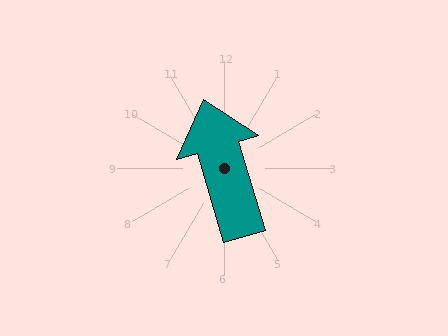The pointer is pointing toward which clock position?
Roughly 11 o'clock.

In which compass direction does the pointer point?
North.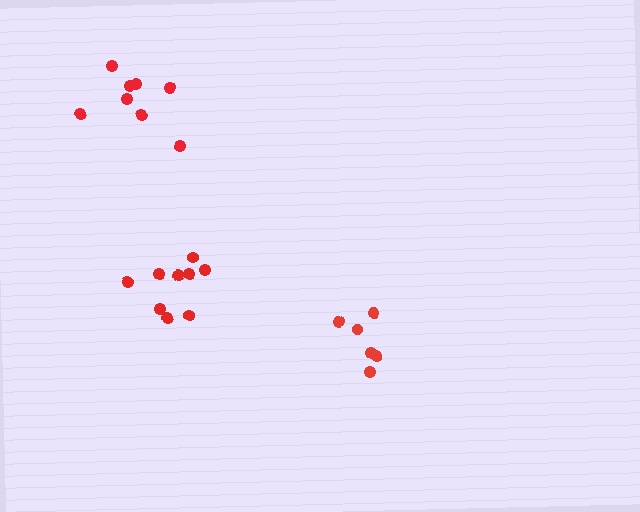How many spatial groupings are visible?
There are 3 spatial groupings.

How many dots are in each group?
Group 1: 6 dots, Group 2: 9 dots, Group 3: 8 dots (23 total).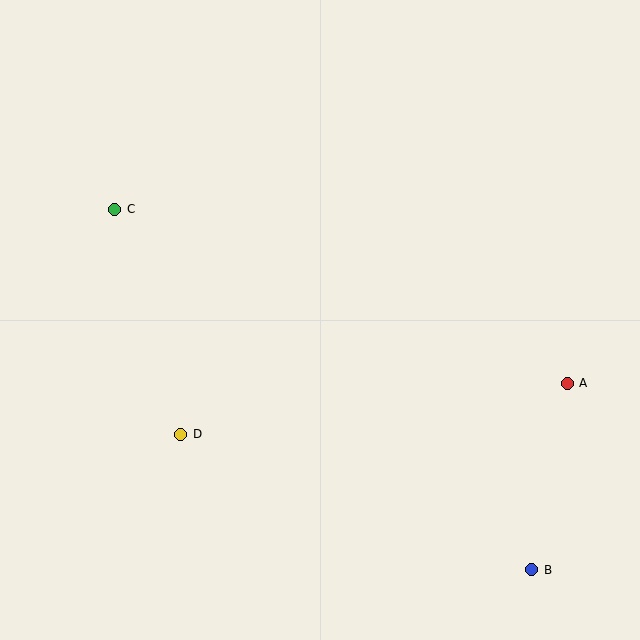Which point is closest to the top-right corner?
Point A is closest to the top-right corner.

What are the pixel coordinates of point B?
Point B is at (532, 570).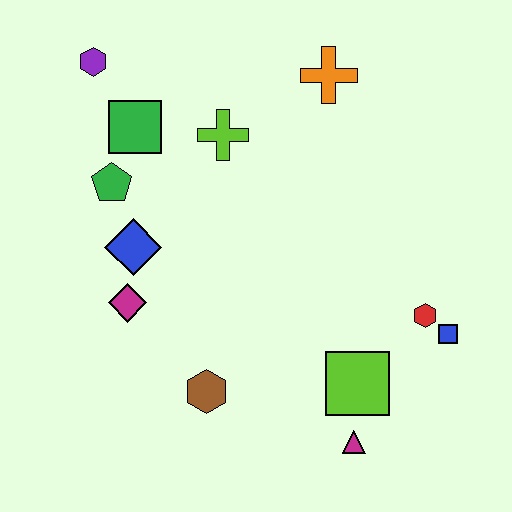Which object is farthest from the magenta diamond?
The blue square is farthest from the magenta diamond.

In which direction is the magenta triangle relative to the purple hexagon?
The magenta triangle is below the purple hexagon.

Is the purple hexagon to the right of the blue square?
No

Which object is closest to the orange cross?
The lime cross is closest to the orange cross.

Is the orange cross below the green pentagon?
No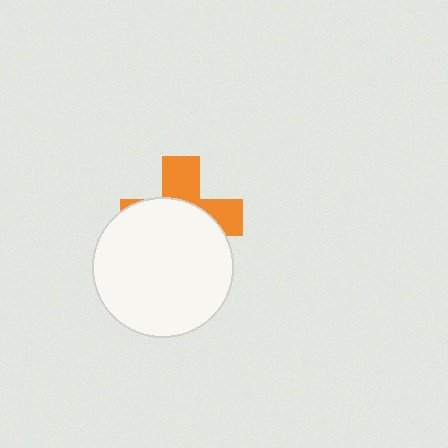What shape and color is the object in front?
The object in front is a white circle.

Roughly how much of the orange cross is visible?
A small part of it is visible (roughly 38%).